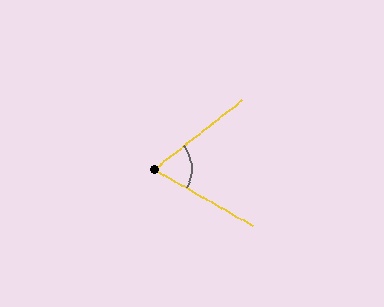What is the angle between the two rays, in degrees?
Approximately 68 degrees.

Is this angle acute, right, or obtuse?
It is acute.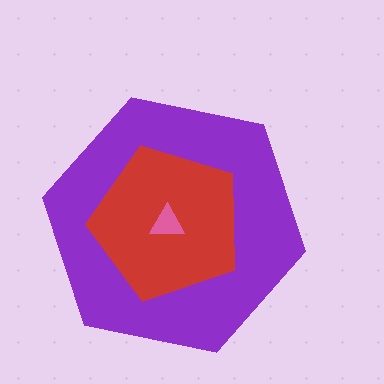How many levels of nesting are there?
3.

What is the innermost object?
The pink triangle.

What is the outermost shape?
The purple hexagon.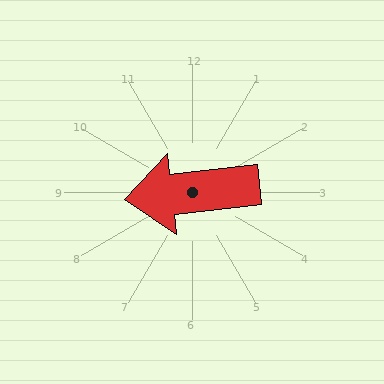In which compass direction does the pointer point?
West.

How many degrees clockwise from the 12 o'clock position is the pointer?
Approximately 263 degrees.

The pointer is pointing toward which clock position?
Roughly 9 o'clock.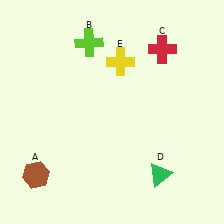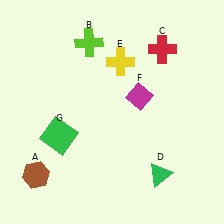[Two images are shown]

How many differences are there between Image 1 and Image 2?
There are 2 differences between the two images.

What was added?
A magenta diamond (F), a green square (G) were added in Image 2.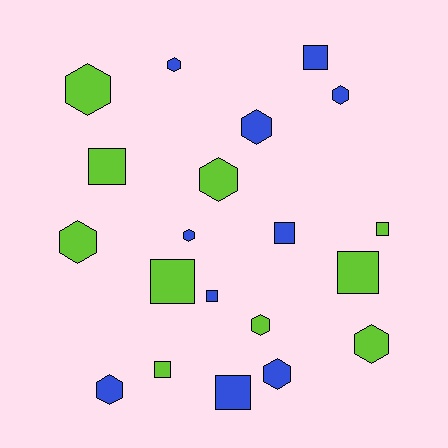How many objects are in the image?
There are 20 objects.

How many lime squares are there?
There are 5 lime squares.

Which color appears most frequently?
Blue, with 10 objects.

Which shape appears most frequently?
Hexagon, with 11 objects.